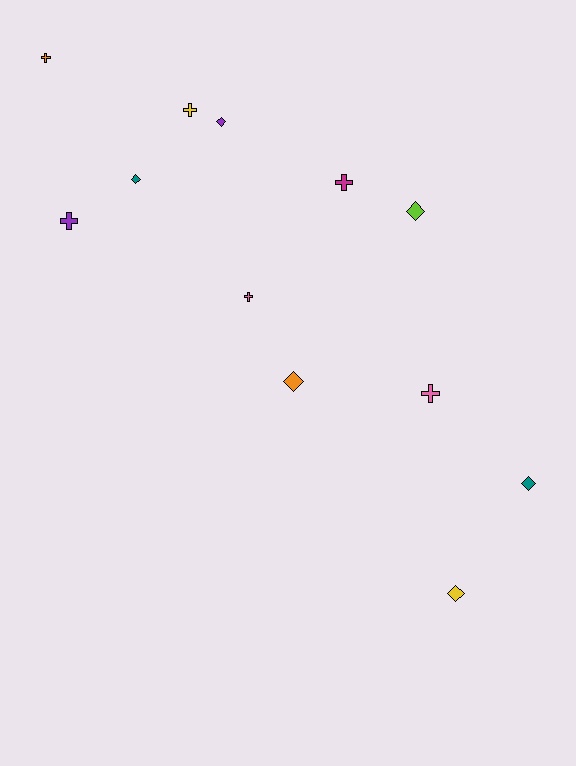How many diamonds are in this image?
There are 6 diamonds.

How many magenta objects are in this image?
There is 1 magenta object.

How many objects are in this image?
There are 12 objects.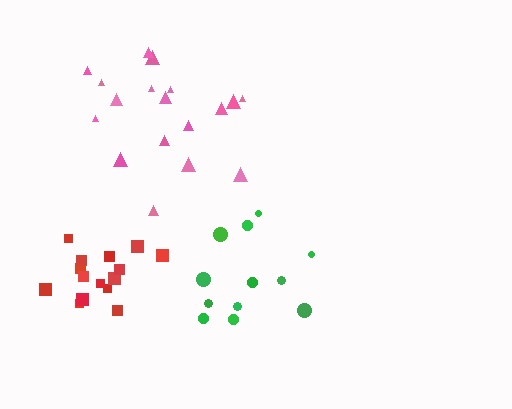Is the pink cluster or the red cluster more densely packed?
Red.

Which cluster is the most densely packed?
Red.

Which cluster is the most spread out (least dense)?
Green.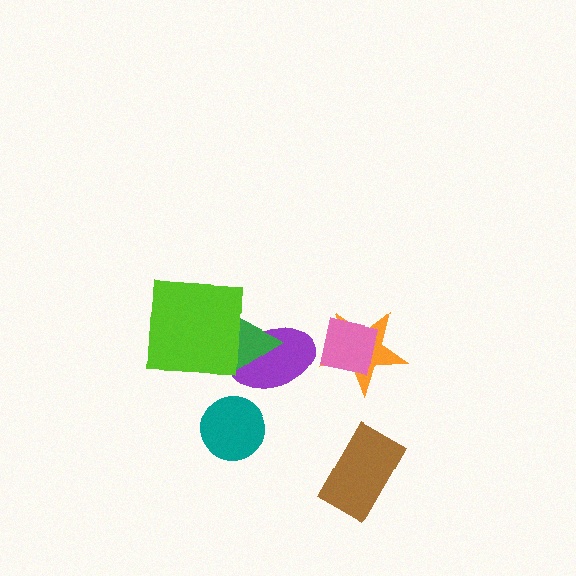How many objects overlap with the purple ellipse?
1 object overlaps with the purple ellipse.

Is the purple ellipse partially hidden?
Yes, it is partially covered by another shape.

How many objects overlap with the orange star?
1 object overlaps with the orange star.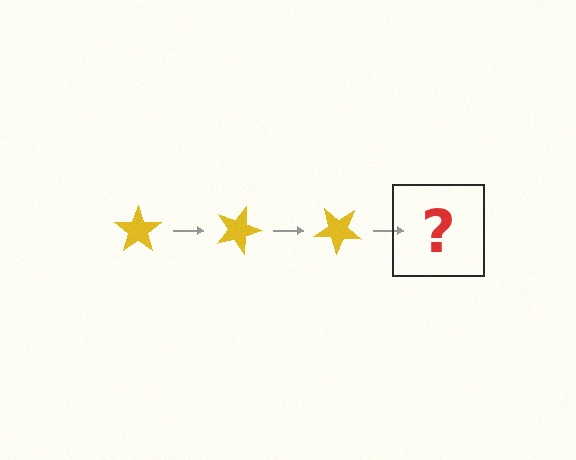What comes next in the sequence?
The next element should be a yellow star rotated 60 degrees.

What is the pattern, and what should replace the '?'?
The pattern is that the star rotates 20 degrees each step. The '?' should be a yellow star rotated 60 degrees.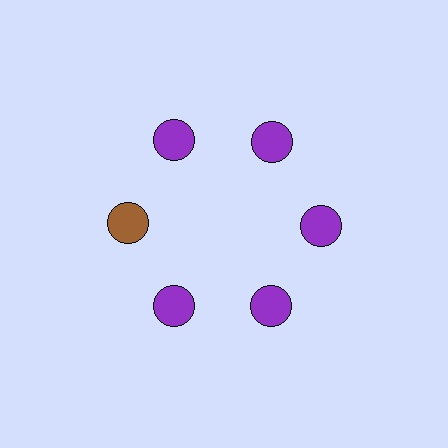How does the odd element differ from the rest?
It has a different color: brown instead of purple.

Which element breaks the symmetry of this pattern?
The brown circle at roughly the 9 o'clock position breaks the symmetry. All other shapes are purple circles.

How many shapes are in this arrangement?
There are 6 shapes arranged in a ring pattern.